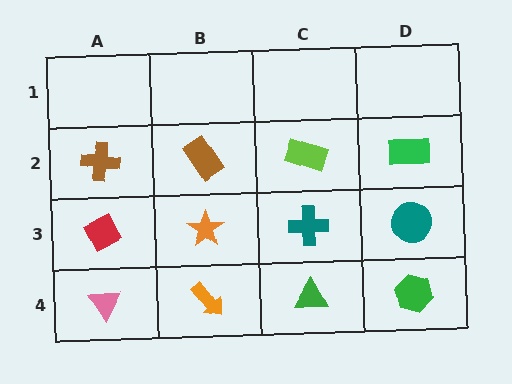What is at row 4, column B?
An orange arrow.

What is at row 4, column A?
A pink triangle.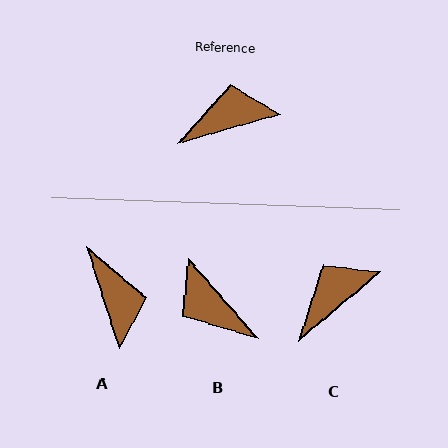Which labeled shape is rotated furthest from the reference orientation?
B, about 115 degrees away.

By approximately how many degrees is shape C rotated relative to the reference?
Approximately 24 degrees counter-clockwise.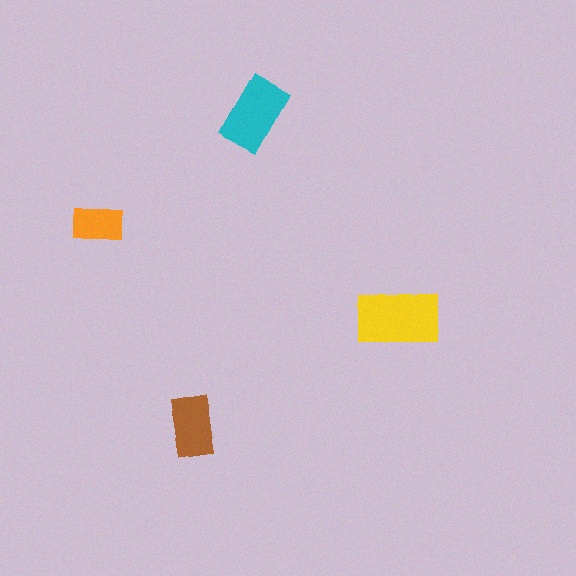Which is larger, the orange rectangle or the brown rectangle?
The brown one.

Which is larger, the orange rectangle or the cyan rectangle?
The cyan one.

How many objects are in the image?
There are 4 objects in the image.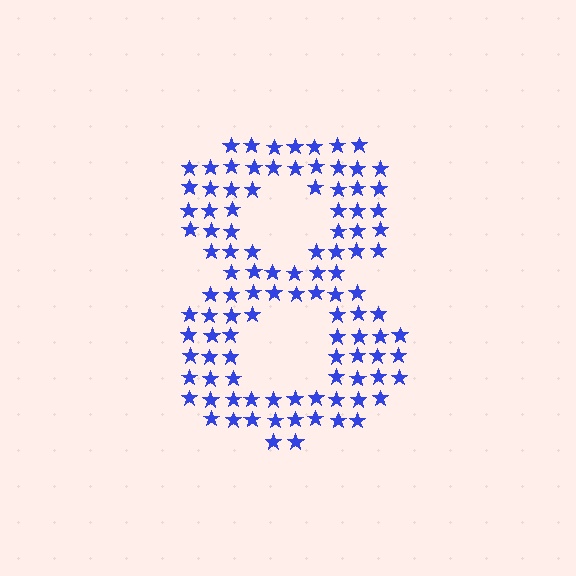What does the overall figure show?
The overall figure shows the digit 8.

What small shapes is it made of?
It is made of small stars.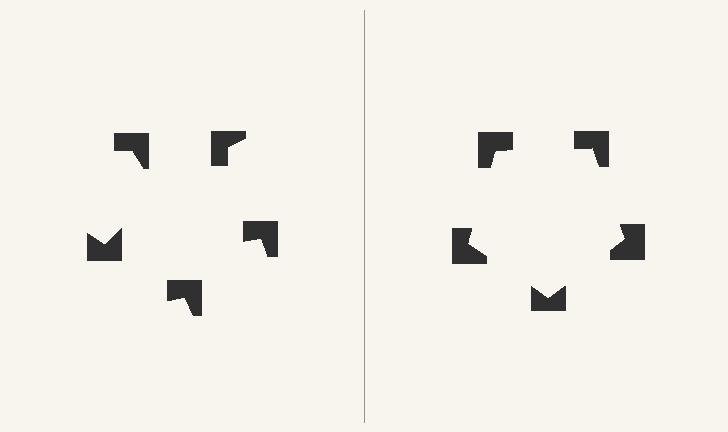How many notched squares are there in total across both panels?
10 — 5 on each side.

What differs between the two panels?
The notched squares are positioned identically on both sides; only the wedge orientations differ. On the right they align to a pentagon; on the left they are misaligned.